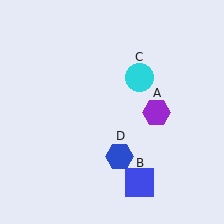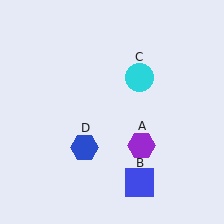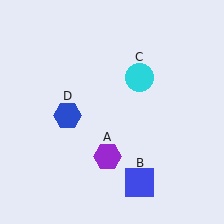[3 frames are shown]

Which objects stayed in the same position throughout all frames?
Blue square (object B) and cyan circle (object C) remained stationary.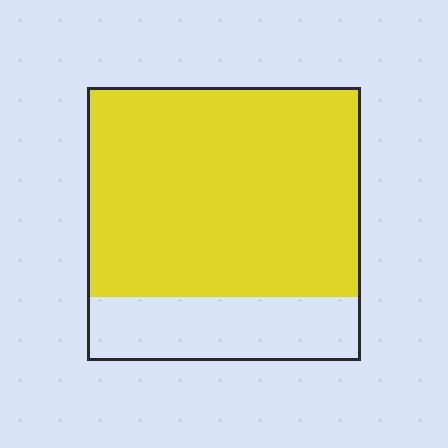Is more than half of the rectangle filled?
Yes.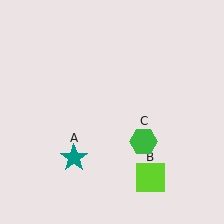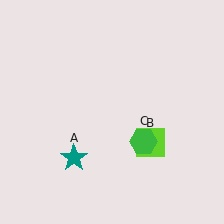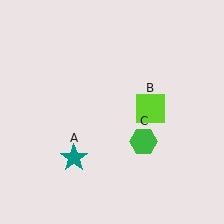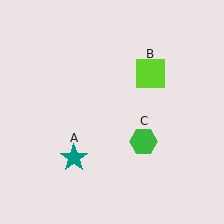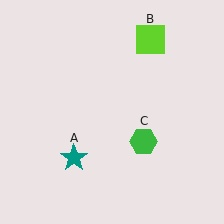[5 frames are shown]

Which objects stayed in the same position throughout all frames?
Teal star (object A) and green hexagon (object C) remained stationary.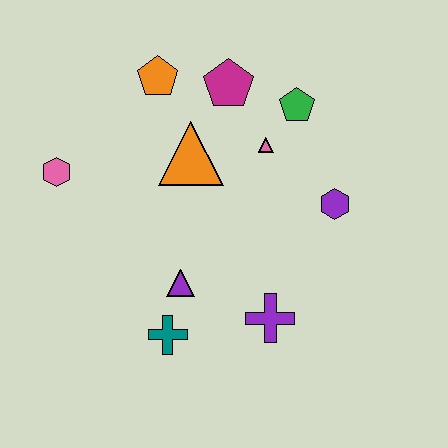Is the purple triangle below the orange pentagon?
Yes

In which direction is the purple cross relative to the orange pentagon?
The purple cross is below the orange pentagon.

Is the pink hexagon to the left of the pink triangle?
Yes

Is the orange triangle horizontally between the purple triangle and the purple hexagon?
Yes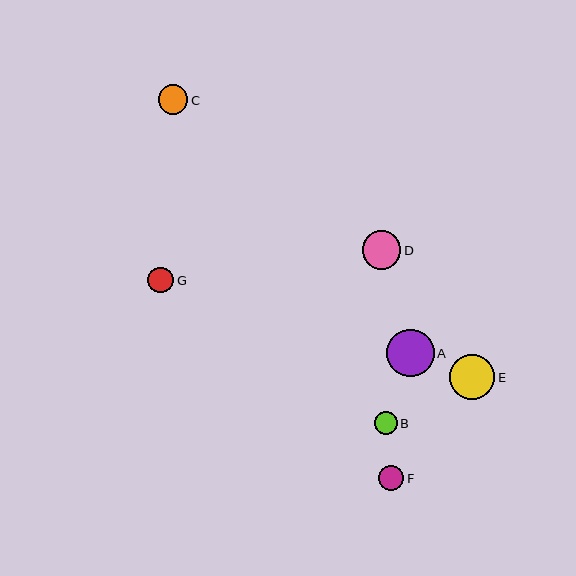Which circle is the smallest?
Circle B is the smallest with a size of approximately 23 pixels.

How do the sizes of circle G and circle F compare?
Circle G and circle F are approximately the same size.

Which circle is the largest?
Circle A is the largest with a size of approximately 48 pixels.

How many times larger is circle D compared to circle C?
Circle D is approximately 1.3 times the size of circle C.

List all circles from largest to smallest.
From largest to smallest: A, E, D, C, G, F, B.